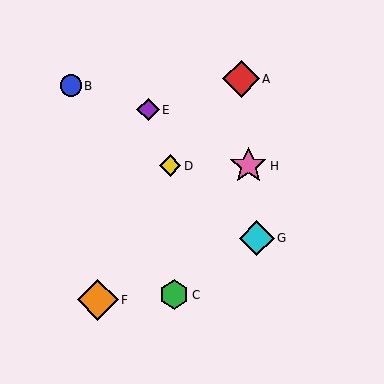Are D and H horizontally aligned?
Yes, both are at y≈166.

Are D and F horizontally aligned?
No, D is at y≈166 and F is at y≈300.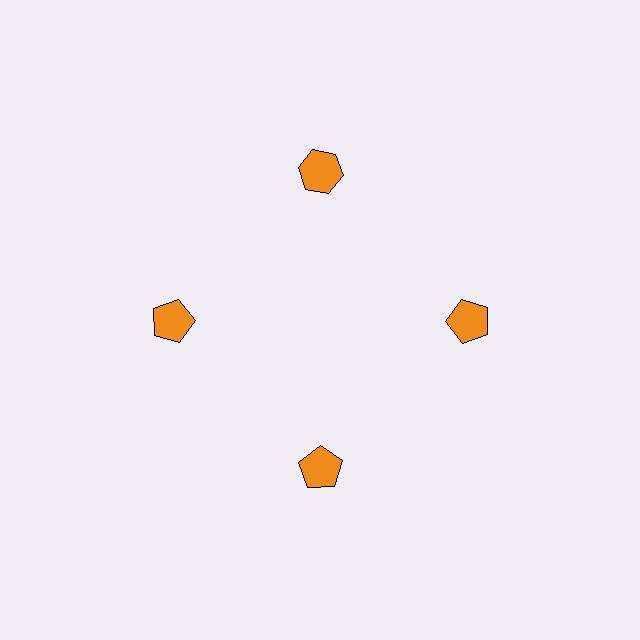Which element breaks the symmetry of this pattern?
The orange hexagon at roughly the 12 o'clock position breaks the symmetry. All other shapes are orange pentagons.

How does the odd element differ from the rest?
It has a different shape: hexagon instead of pentagon.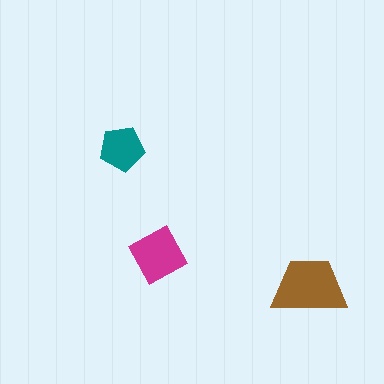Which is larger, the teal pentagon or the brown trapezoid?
The brown trapezoid.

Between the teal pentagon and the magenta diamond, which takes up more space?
The magenta diamond.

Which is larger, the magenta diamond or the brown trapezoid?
The brown trapezoid.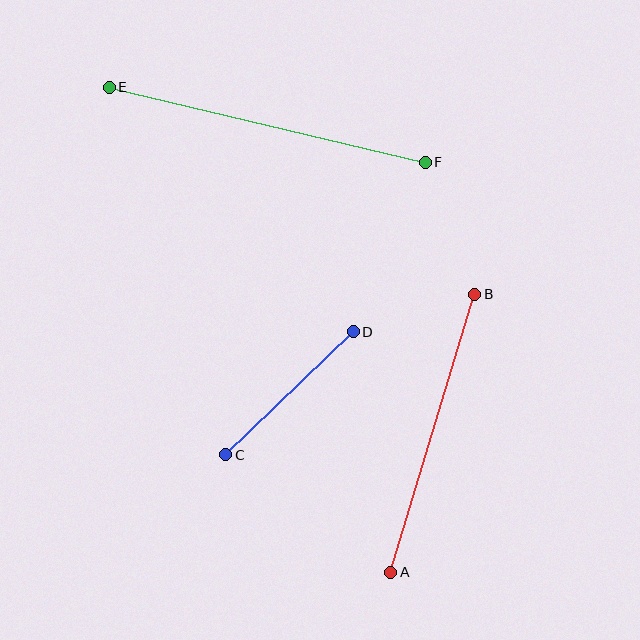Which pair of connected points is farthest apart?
Points E and F are farthest apart.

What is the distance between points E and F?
The distance is approximately 325 pixels.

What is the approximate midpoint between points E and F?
The midpoint is at approximately (267, 125) pixels.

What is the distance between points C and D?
The distance is approximately 177 pixels.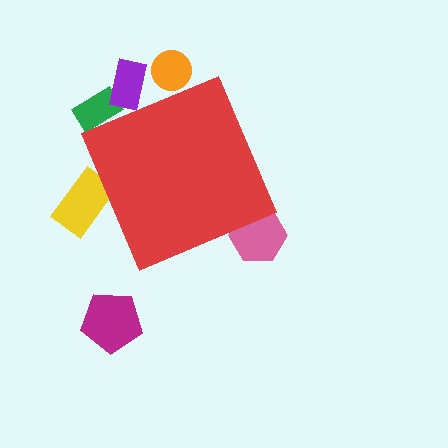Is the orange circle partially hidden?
Yes, the orange circle is partially hidden behind the red diamond.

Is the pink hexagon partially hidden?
Yes, the pink hexagon is partially hidden behind the red diamond.